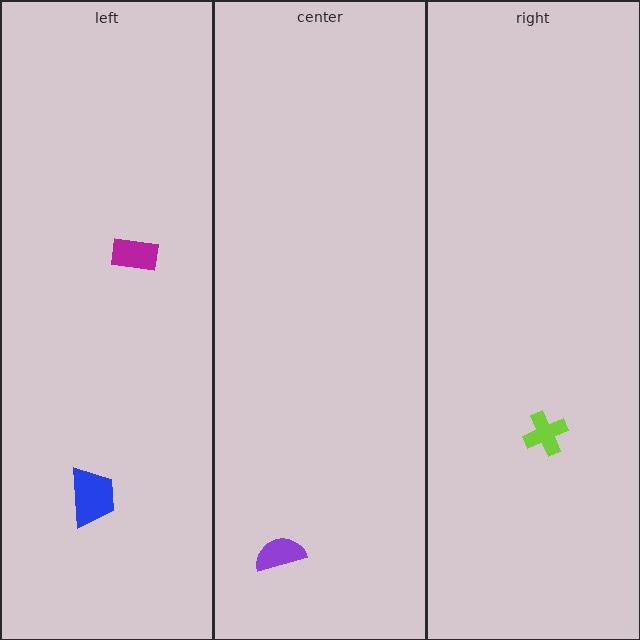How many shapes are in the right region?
1.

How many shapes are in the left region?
2.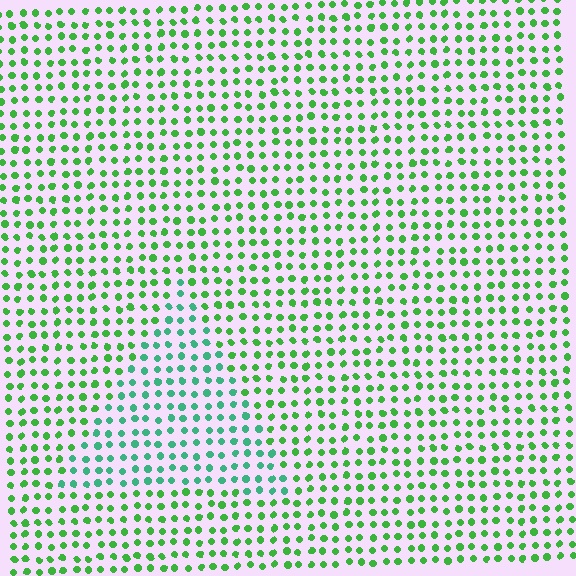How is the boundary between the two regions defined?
The boundary is defined purely by a slight shift in hue (about 35 degrees). Spacing, size, and orientation are identical on both sides.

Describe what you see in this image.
The image is filled with small green elements in a uniform arrangement. A triangle-shaped region is visible where the elements are tinted to a slightly different hue, forming a subtle color boundary.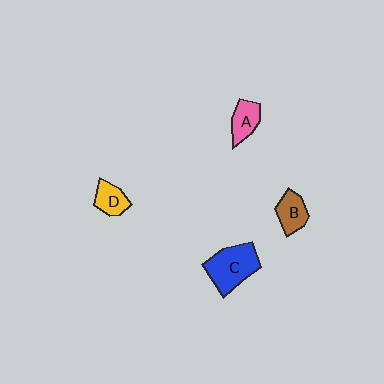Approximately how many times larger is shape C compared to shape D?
Approximately 2.1 times.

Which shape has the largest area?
Shape C (blue).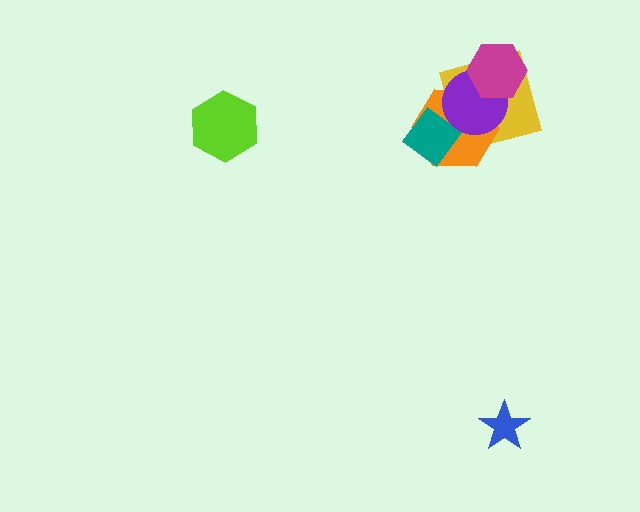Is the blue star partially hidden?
No, no other shape covers it.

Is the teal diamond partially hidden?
Yes, it is partially covered by another shape.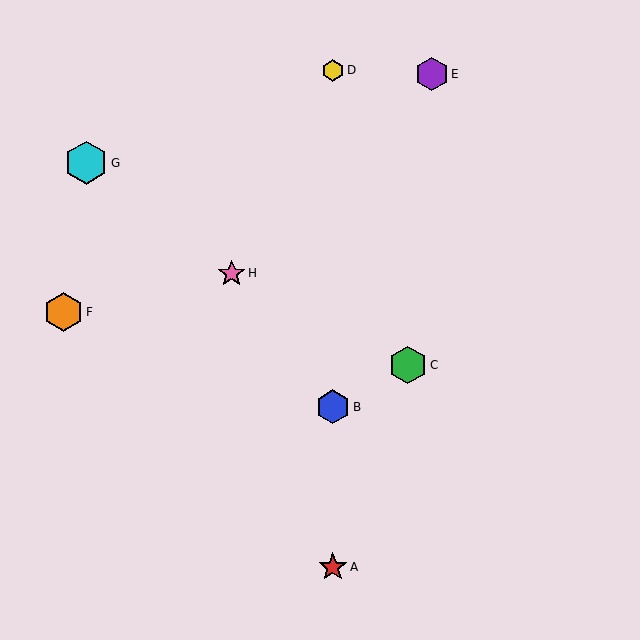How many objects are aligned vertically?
3 objects (A, B, D) are aligned vertically.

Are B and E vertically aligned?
No, B is at x≈333 and E is at x≈432.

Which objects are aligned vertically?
Objects A, B, D are aligned vertically.